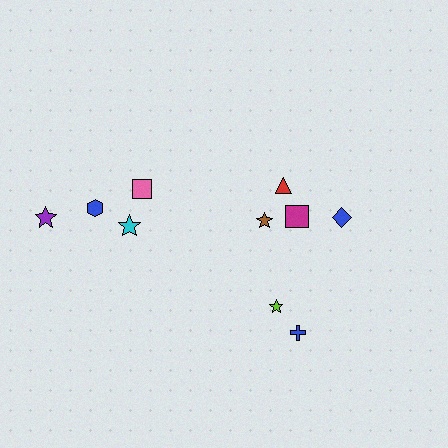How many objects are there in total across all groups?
There are 10 objects.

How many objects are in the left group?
There are 4 objects.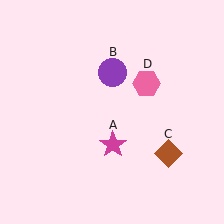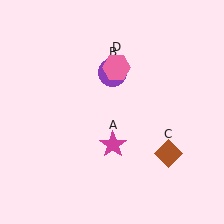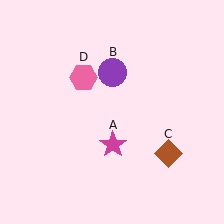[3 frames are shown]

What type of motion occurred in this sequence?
The pink hexagon (object D) rotated counterclockwise around the center of the scene.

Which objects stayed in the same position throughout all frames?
Magenta star (object A) and purple circle (object B) and brown diamond (object C) remained stationary.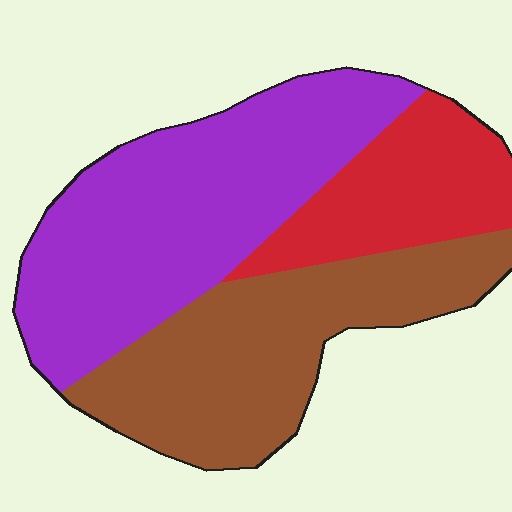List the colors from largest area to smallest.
From largest to smallest: purple, brown, red.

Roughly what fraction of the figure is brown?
Brown takes up about three eighths (3/8) of the figure.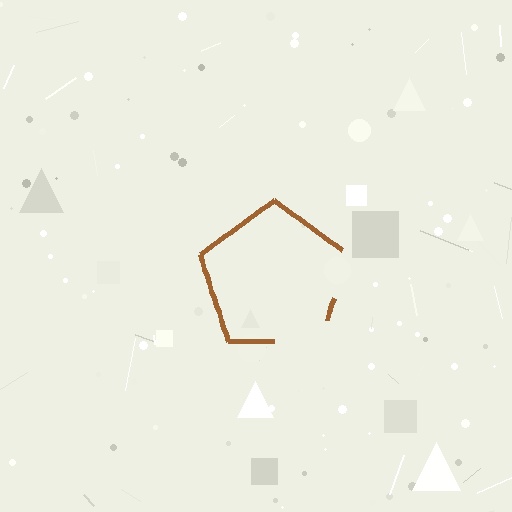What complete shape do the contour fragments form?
The contour fragments form a pentagon.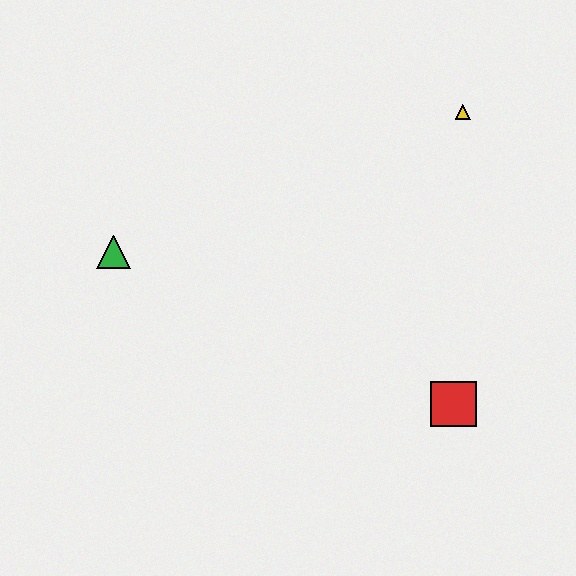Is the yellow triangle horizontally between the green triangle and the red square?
No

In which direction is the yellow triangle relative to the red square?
The yellow triangle is above the red square.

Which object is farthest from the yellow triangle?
The green triangle is farthest from the yellow triangle.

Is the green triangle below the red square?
No